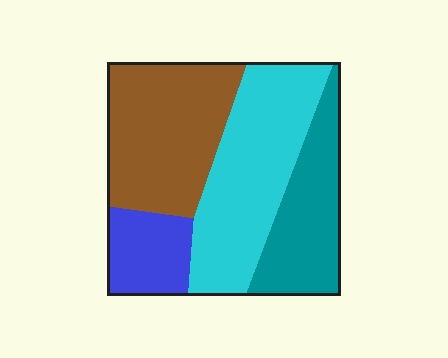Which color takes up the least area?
Blue, at roughly 15%.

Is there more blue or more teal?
Teal.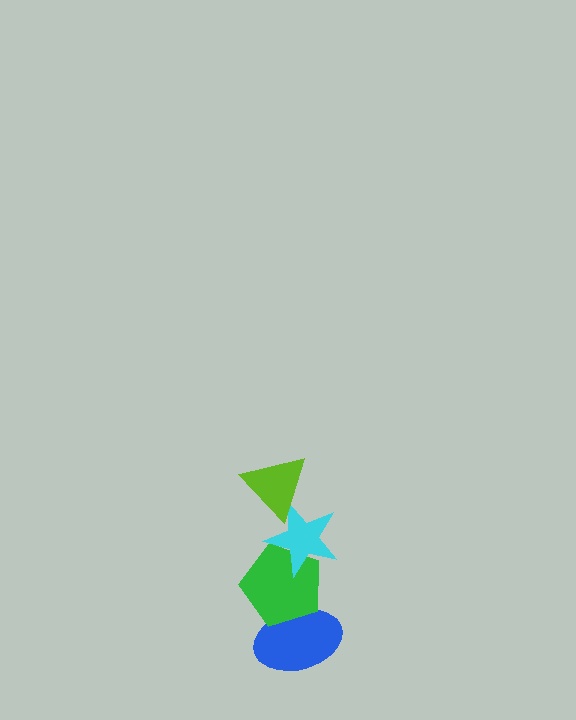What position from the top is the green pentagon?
The green pentagon is 3rd from the top.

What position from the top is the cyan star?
The cyan star is 2nd from the top.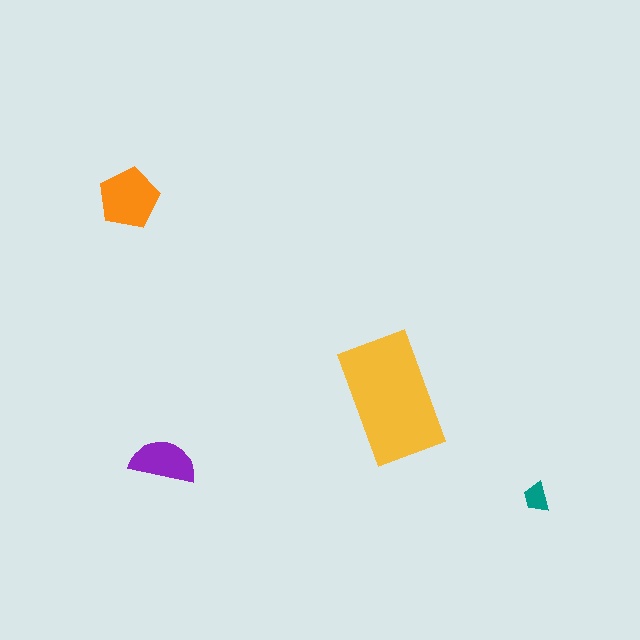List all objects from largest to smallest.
The yellow rectangle, the orange pentagon, the purple semicircle, the teal trapezoid.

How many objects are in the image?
There are 4 objects in the image.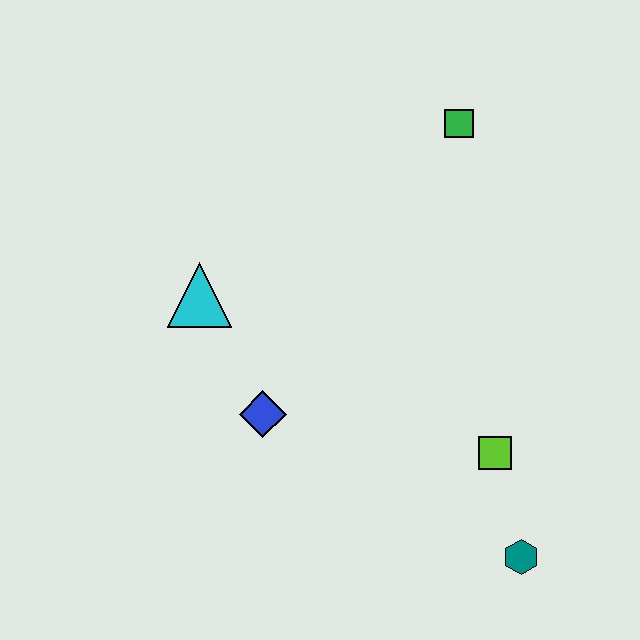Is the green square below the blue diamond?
No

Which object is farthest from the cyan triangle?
The teal hexagon is farthest from the cyan triangle.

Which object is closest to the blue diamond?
The cyan triangle is closest to the blue diamond.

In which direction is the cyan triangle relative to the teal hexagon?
The cyan triangle is to the left of the teal hexagon.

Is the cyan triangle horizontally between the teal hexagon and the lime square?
No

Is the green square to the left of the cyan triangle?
No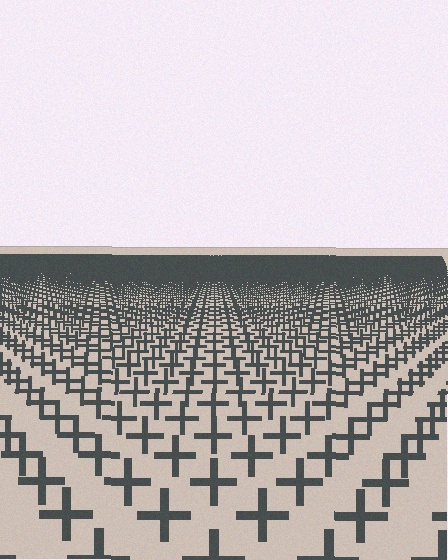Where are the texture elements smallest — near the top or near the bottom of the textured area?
Near the top.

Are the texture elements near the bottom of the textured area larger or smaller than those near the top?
Larger. Near the bottom, elements are closer to the viewer and appear at a bigger on-screen size.